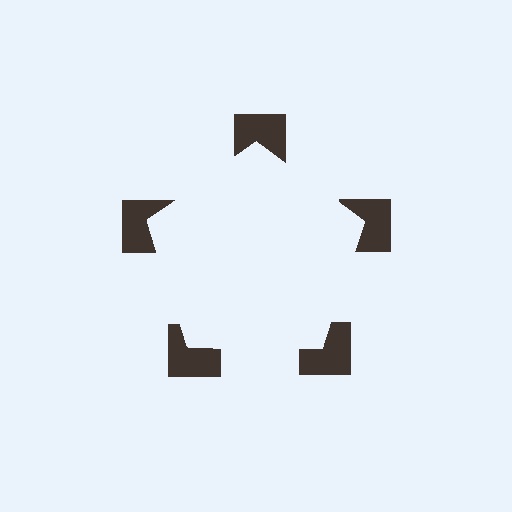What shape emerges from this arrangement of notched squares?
An illusory pentagon — its edges are inferred from the aligned wedge cuts in the notched squares, not physically drawn.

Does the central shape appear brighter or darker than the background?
It typically appears slightly brighter than the background, even though no actual brightness change is drawn.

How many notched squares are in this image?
There are 5 — one at each vertex of the illusory pentagon.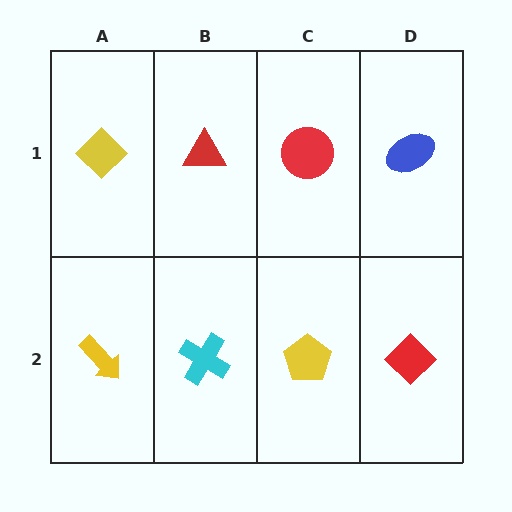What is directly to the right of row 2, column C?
A red diamond.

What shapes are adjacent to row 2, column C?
A red circle (row 1, column C), a cyan cross (row 2, column B), a red diamond (row 2, column D).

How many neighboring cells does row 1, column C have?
3.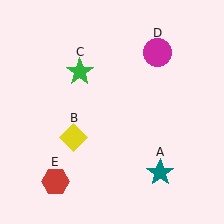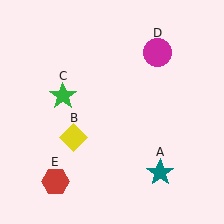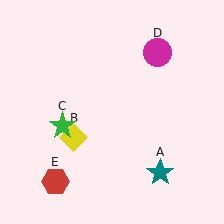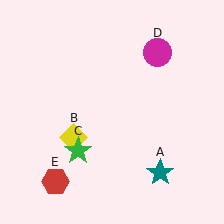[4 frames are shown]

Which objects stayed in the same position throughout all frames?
Teal star (object A) and yellow diamond (object B) and magenta circle (object D) and red hexagon (object E) remained stationary.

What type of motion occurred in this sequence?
The green star (object C) rotated counterclockwise around the center of the scene.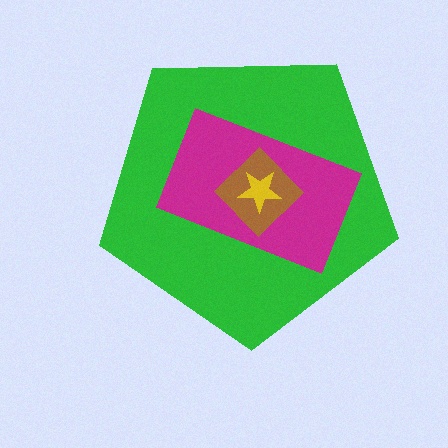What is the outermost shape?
The green pentagon.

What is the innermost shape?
The yellow star.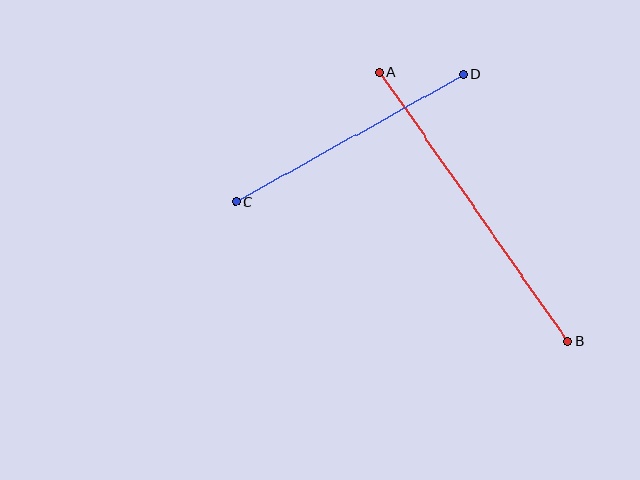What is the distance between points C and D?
The distance is approximately 261 pixels.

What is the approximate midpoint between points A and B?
The midpoint is at approximately (473, 206) pixels.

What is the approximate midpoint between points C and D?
The midpoint is at approximately (350, 138) pixels.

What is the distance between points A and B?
The distance is approximately 328 pixels.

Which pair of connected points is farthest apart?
Points A and B are farthest apart.